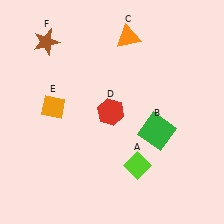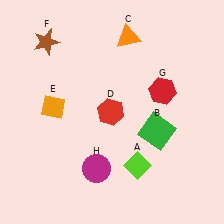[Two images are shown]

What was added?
A red hexagon (G), a magenta circle (H) were added in Image 2.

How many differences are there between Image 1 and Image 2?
There are 2 differences between the two images.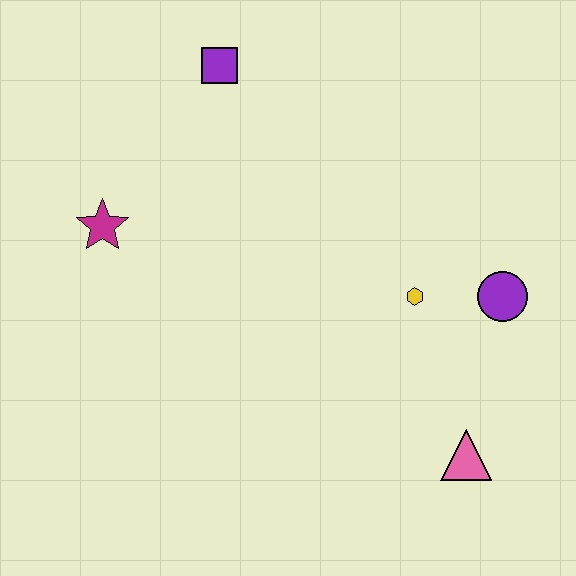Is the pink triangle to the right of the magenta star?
Yes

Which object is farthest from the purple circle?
The magenta star is farthest from the purple circle.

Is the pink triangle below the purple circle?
Yes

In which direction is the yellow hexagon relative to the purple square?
The yellow hexagon is below the purple square.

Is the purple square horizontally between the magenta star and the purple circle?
Yes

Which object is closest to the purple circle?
The yellow hexagon is closest to the purple circle.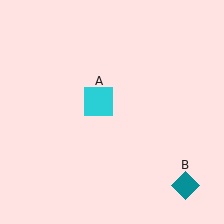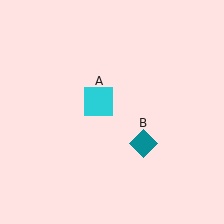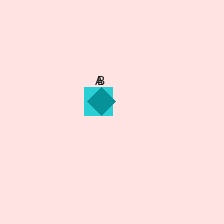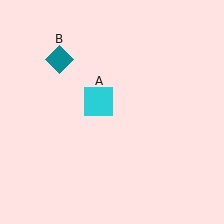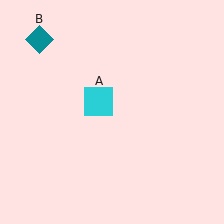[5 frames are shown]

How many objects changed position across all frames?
1 object changed position: teal diamond (object B).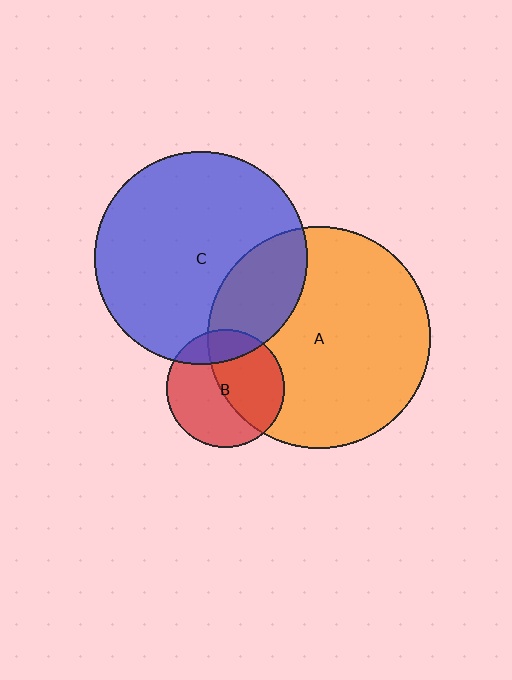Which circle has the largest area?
Circle A (orange).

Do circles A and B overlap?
Yes.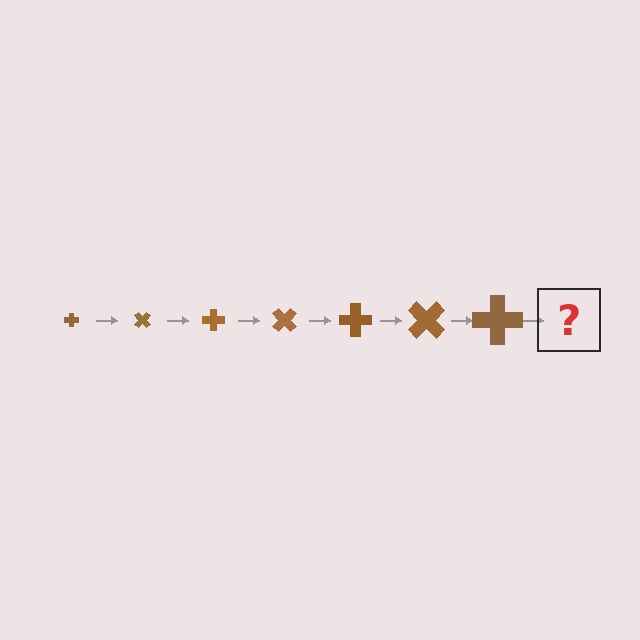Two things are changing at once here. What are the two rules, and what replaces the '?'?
The two rules are that the cross grows larger each step and it rotates 45 degrees each step. The '?' should be a cross, larger than the previous one and rotated 315 degrees from the start.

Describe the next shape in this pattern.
It should be a cross, larger than the previous one and rotated 315 degrees from the start.